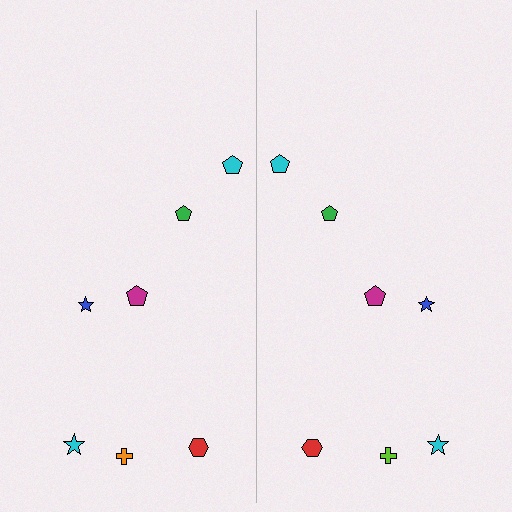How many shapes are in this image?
There are 14 shapes in this image.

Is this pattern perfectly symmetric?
No, the pattern is not perfectly symmetric. The lime cross on the right side breaks the symmetry — its mirror counterpart is orange.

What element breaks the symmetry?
The lime cross on the right side breaks the symmetry — its mirror counterpart is orange.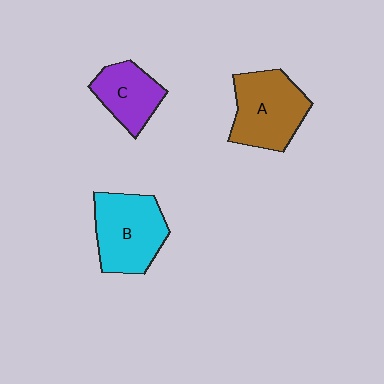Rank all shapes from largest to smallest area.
From largest to smallest: B (cyan), A (brown), C (purple).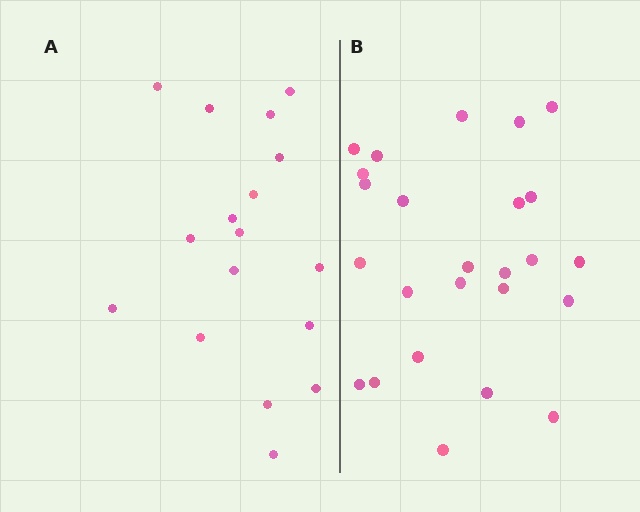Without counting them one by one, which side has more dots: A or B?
Region B (the right region) has more dots.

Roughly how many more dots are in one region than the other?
Region B has roughly 8 or so more dots than region A.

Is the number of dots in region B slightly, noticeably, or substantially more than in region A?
Region B has substantially more. The ratio is roughly 1.5 to 1.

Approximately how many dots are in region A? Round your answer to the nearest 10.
About 20 dots. (The exact count is 17, which rounds to 20.)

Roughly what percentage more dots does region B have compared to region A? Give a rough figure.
About 45% more.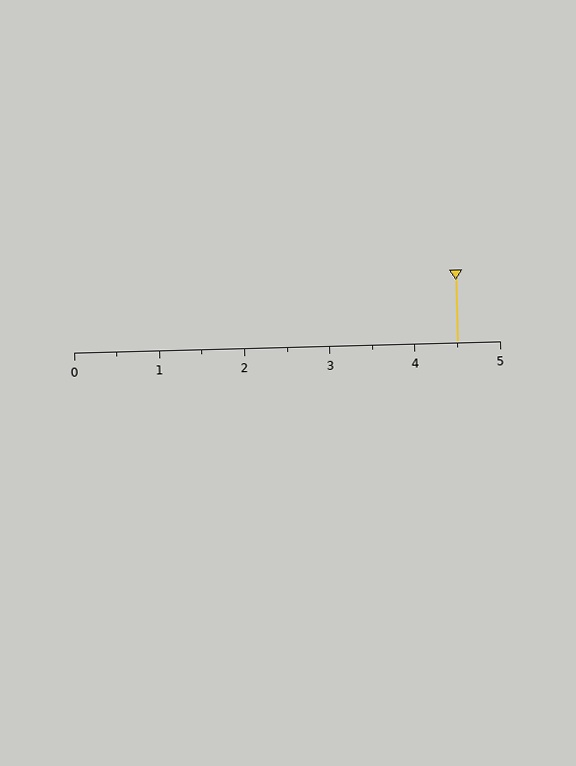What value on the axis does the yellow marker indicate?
The marker indicates approximately 4.5.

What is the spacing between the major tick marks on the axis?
The major ticks are spaced 1 apart.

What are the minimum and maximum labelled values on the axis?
The axis runs from 0 to 5.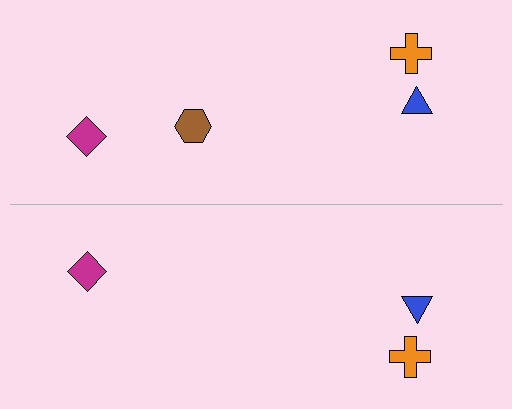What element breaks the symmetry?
A brown hexagon is missing from the bottom side.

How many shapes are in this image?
There are 7 shapes in this image.